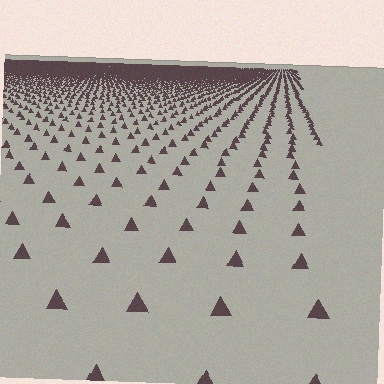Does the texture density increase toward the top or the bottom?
Density increases toward the top.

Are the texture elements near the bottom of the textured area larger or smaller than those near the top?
Larger. Near the bottom, elements are closer to the viewer and appear at a bigger on-screen size.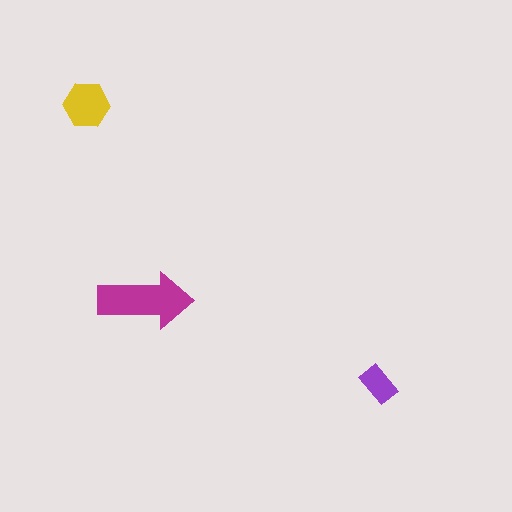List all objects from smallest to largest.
The purple rectangle, the yellow hexagon, the magenta arrow.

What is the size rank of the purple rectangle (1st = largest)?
3rd.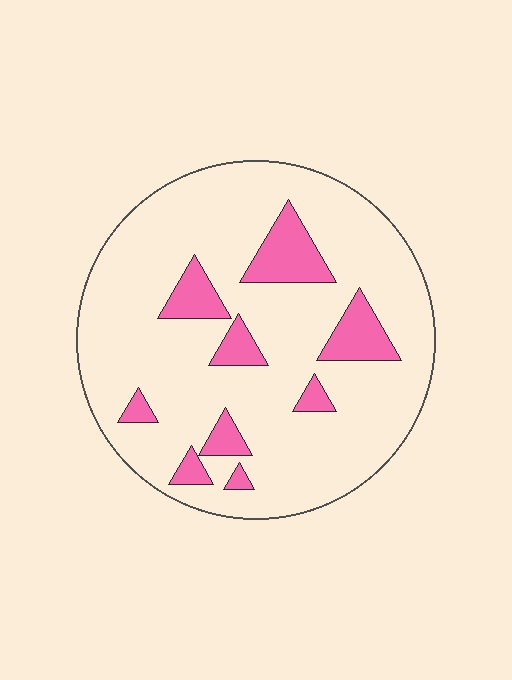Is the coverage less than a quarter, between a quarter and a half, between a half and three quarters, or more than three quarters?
Less than a quarter.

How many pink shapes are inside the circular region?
9.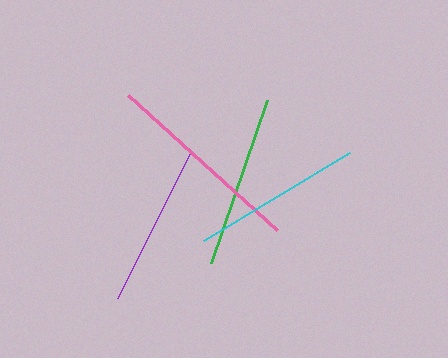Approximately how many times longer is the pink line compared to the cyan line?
The pink line is approximately 1.2 times the length of the cyan line.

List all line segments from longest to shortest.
From longest to shortest: pink, green, cyan, purple.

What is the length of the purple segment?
The purple segment is approximately 161 pixels long.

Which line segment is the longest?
The pink line is the longest at approximately 201 pixels.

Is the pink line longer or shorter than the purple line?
The pink line is longer than the purple line.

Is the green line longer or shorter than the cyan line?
The green line is longer than the cyan line.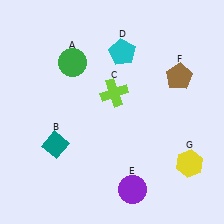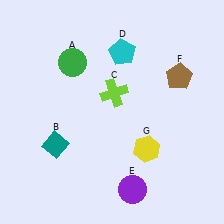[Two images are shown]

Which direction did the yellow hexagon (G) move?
The yellow hexagon (G) moved left.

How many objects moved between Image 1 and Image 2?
1 object moved between the two images.